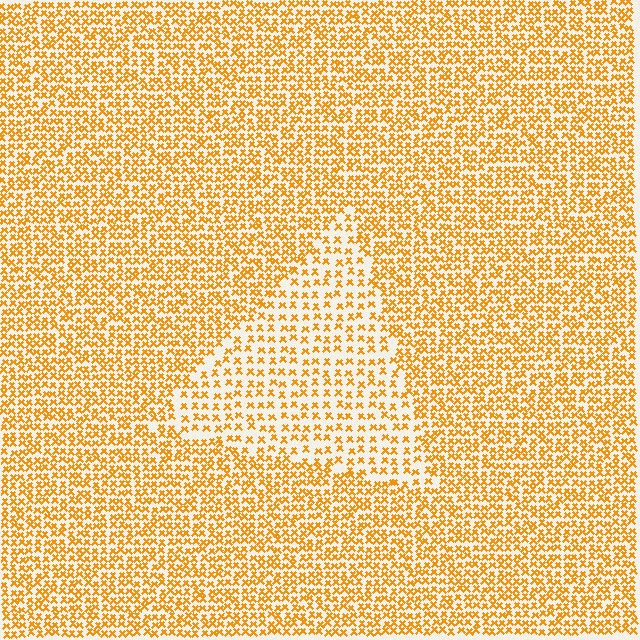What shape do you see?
I see a triangle.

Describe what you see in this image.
The image contains small orange elements arranged at two different densities. A triangle-shaped region is visible where the elements are less densely packed than the surrounding area.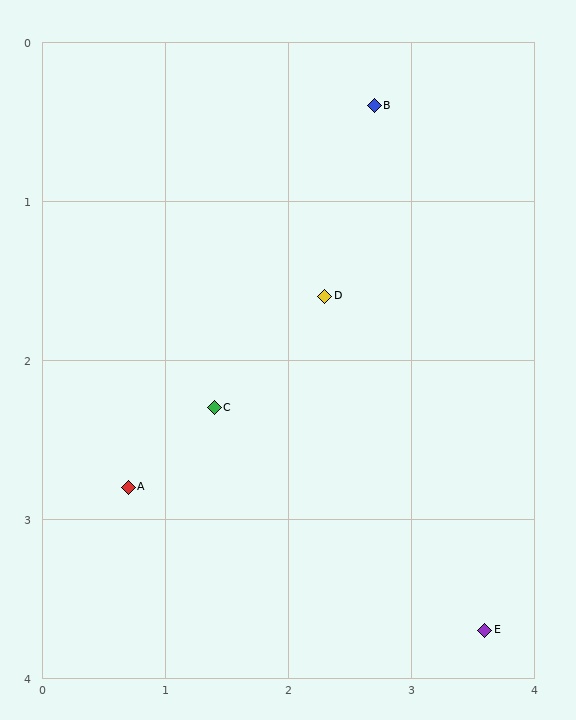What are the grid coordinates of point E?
Point E is at approximately (3.6, 3.7).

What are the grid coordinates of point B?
Point B is at approximately (2.7, 0.4).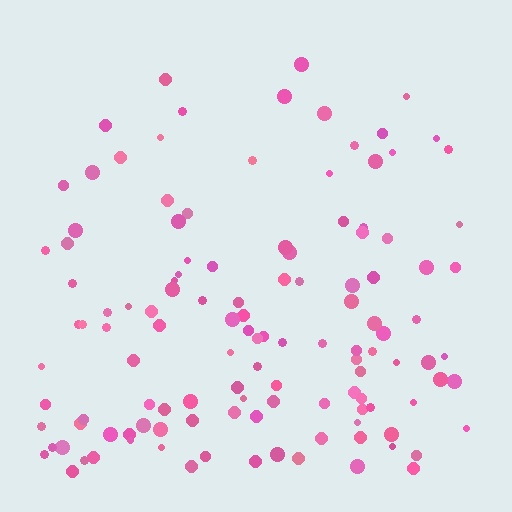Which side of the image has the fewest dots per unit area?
The top.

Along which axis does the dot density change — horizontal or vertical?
Vertical.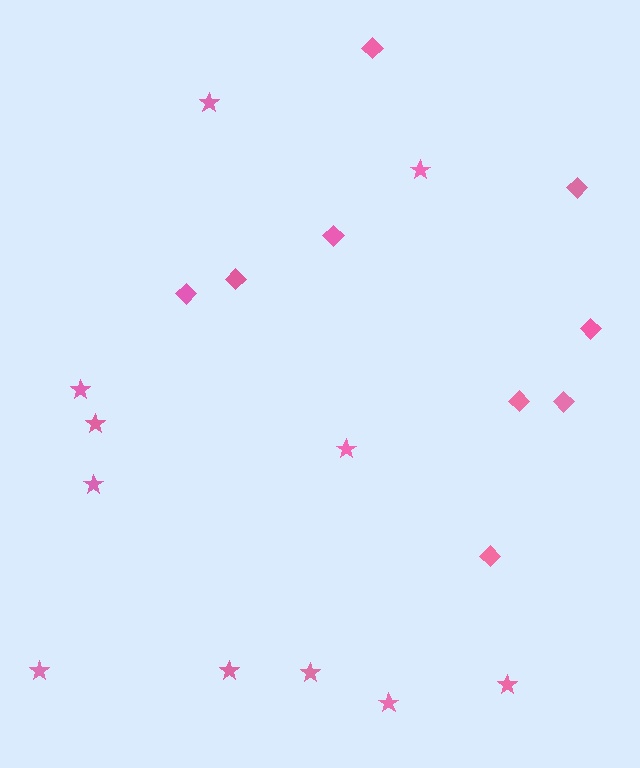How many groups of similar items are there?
There are 2 groups: one group of stars (11) and one group of diamonds (9).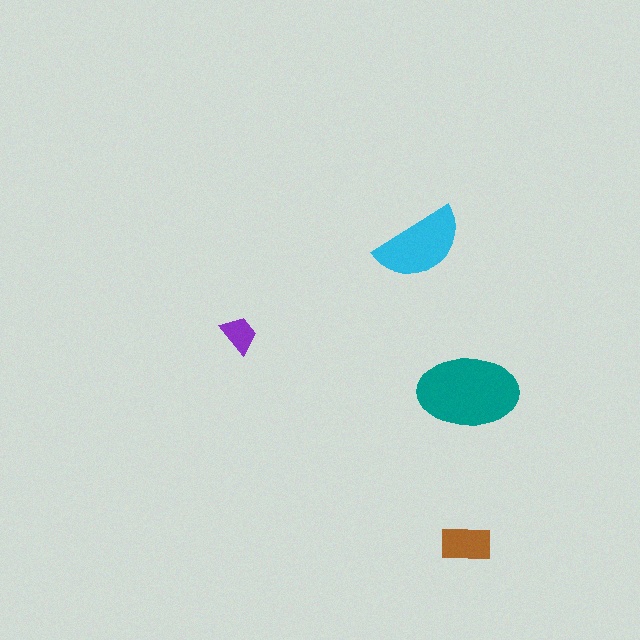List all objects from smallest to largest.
The purple trapezoid, the brown rectangle, the cyan semicircle, the teal ellipse.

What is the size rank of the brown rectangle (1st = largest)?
3rd.